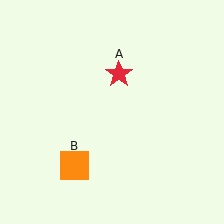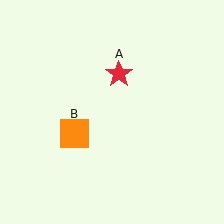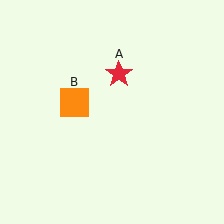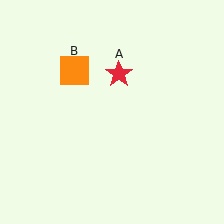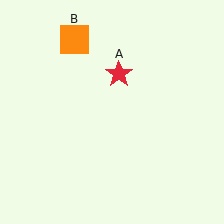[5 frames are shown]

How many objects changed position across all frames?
1 object changed position: orange square (object B).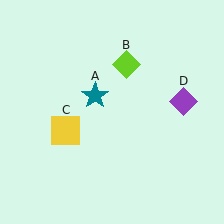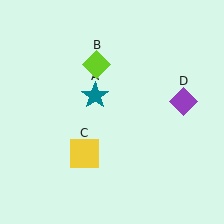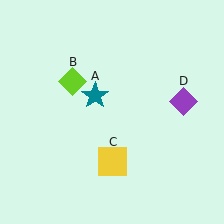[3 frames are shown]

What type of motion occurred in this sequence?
The lime diamond (object B), yellow square (object C) rotated counterclockwise around the center of the scene.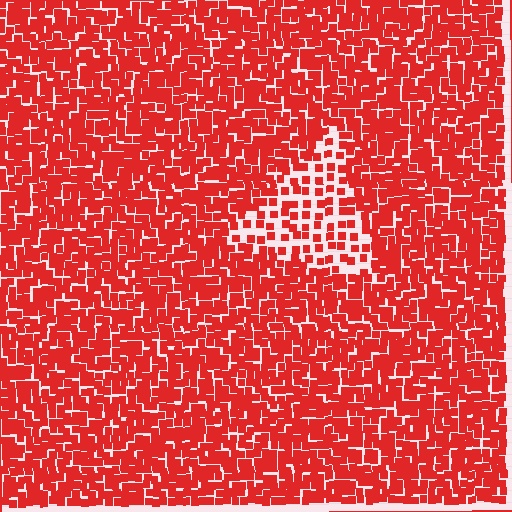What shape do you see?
I see a triangle.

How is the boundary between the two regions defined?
The boundary is defined by a change in element density (approximately 2.2x ratio). All elements are the same color, size, and shape.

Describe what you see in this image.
The image contains small red elements arranged at two different densities. A triangle-shaped region is visible where the elements are less densely packed than the surrounding area.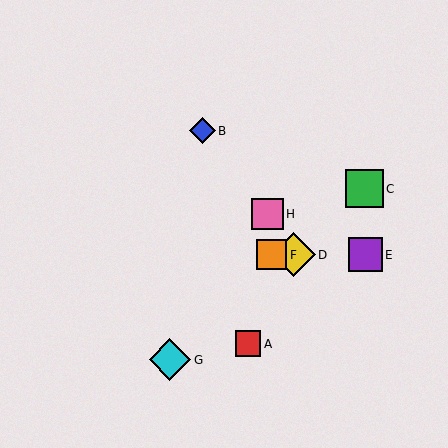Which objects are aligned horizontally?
Objects D, E, F are aligned horizontally.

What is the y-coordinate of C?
Object C is at y≈189.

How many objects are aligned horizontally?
3 objects (D, E, F) are aligned horizontally.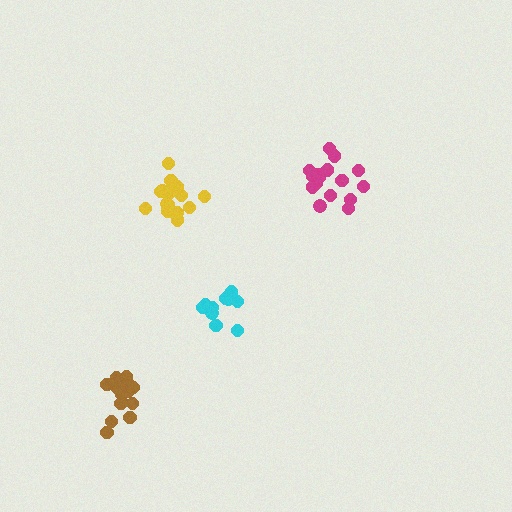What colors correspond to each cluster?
The clusters are colored: cyan, magenta, brown, yellow.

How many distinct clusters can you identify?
There are 4 distinct clusters.